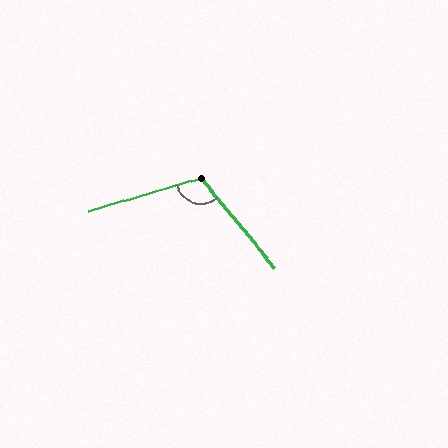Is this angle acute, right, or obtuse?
It is obtuse.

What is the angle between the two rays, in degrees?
Approximately 113 degrees.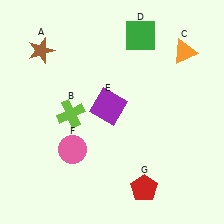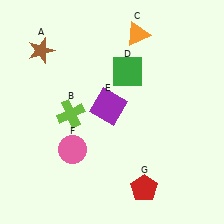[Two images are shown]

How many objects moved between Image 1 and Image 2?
2 objects moved between the two images.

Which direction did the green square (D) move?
The green square (D) moved down.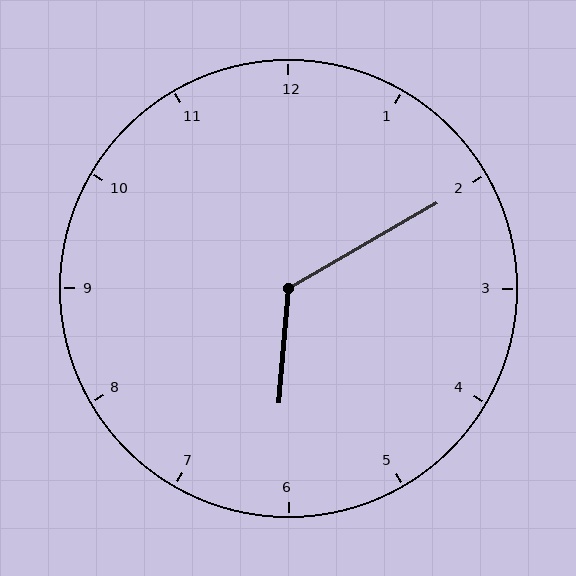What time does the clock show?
6:10.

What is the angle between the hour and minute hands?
Approximately 125 degrees.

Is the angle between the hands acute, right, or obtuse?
It is obtuse.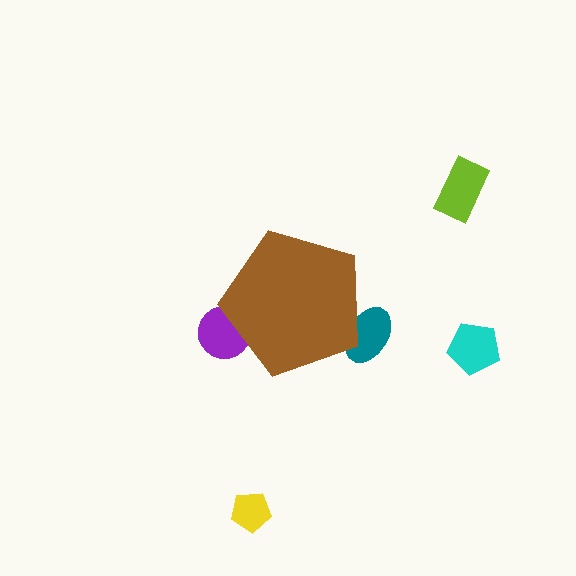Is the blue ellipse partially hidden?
Yes, the blue ellipse is partially hidden behind the brown pentagon.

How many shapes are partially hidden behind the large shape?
3 shapes are partially hidden.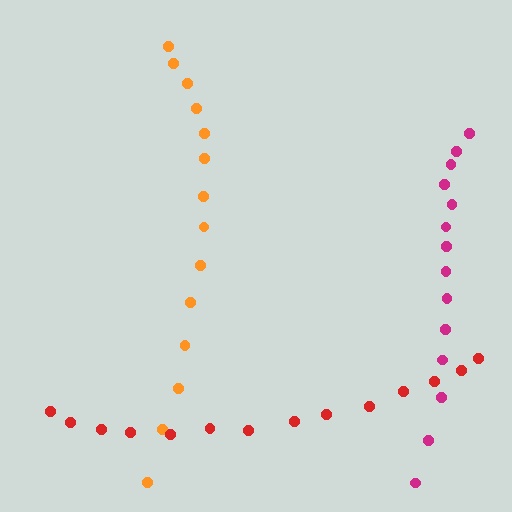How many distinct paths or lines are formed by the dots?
There are 3 distinct paths.